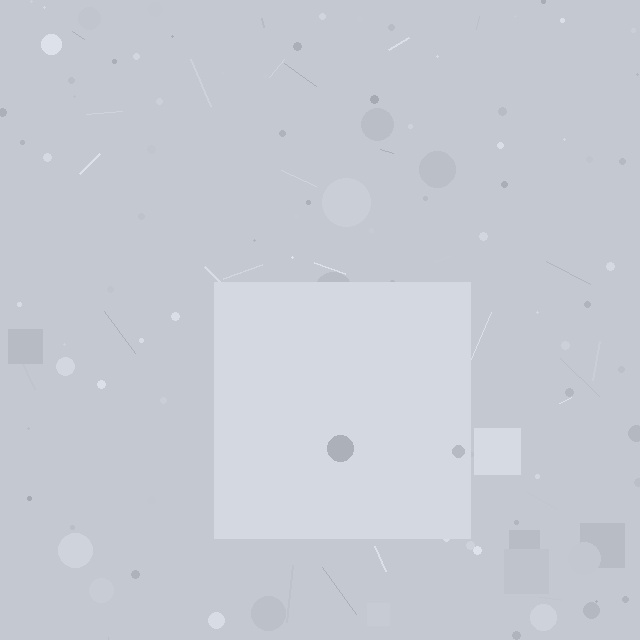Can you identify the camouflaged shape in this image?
The camouflaged shape is a square.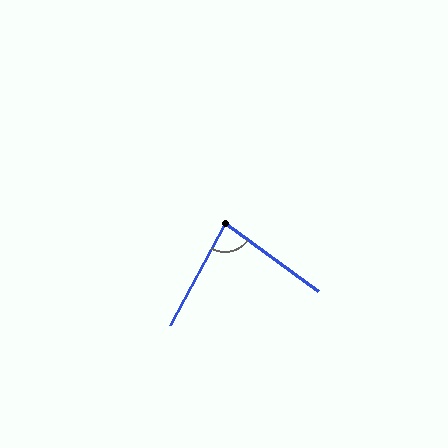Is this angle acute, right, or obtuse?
It is acute.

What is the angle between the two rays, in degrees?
Approximately 82 degrees.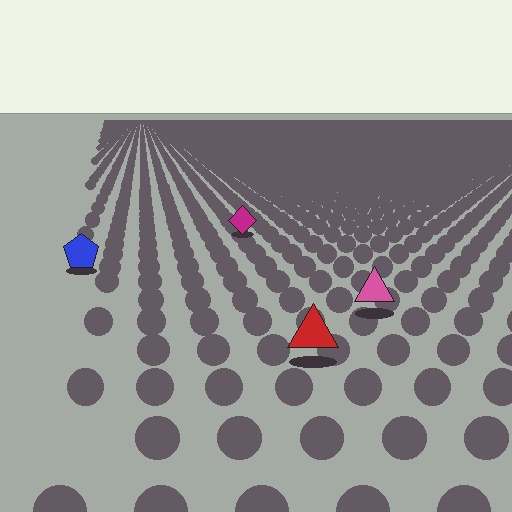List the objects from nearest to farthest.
From nearest to farthest: the red triangle, the pink triangle, the blue pentagon, the magenta diamond.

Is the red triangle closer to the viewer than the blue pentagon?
Yes. The red triangle is closer — you can tell from the texture gradient: the ground texture is coarser near it.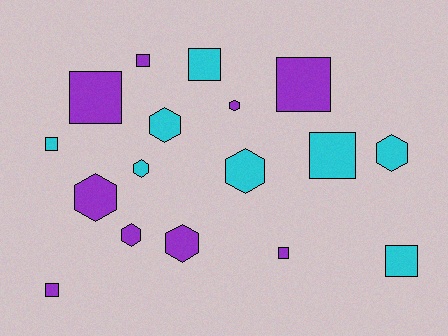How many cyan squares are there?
There are 4 cyan squares.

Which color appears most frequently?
Purple, with 9 objects.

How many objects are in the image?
There are 17 objects.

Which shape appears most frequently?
Square, with 9 objects.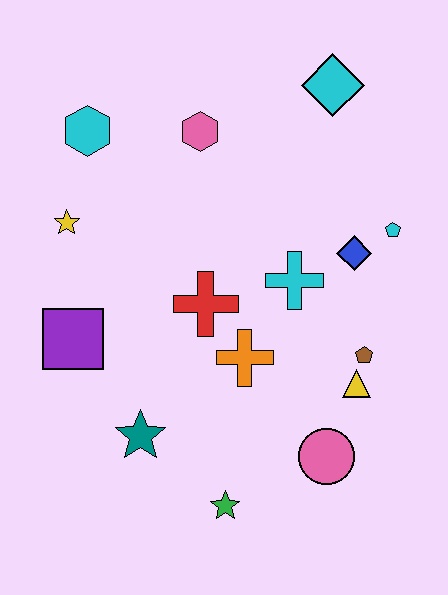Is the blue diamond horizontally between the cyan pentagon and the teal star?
Yes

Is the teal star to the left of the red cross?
Yes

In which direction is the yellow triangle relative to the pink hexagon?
The yellow triangle is below the pink hexagon.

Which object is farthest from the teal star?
The cyan diamond is farthest from the teal star.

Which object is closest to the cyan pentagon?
The blue diamond is closest to the cyan pentagon.